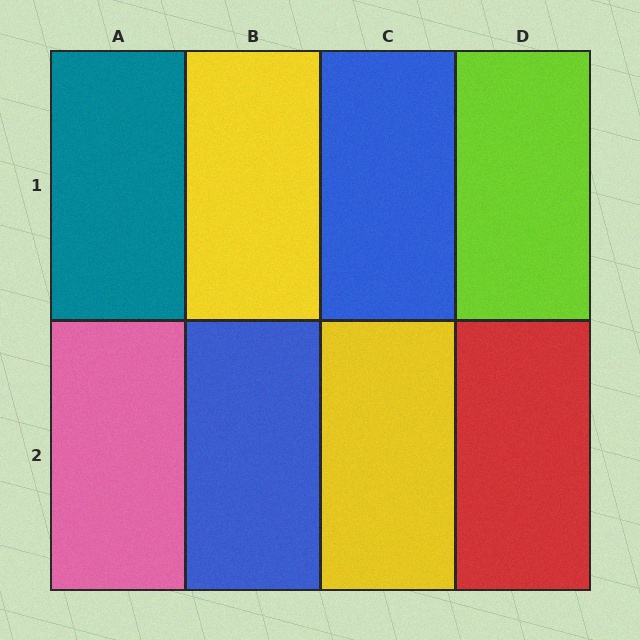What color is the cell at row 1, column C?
Blue.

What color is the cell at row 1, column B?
Yellow.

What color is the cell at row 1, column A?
Teal.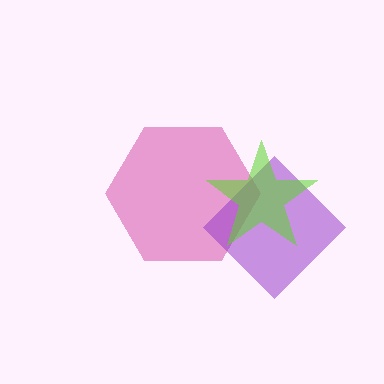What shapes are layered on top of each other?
The layered shapes are: a magenta hexagon, a purple diamond, a lime star.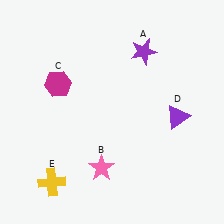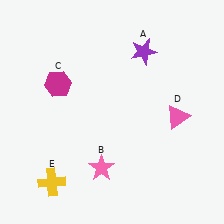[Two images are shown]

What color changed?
The triangle (D) changed from purple in Image 1 to pink in Image 2.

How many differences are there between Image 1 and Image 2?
There is 1 difference between the two images.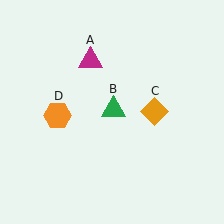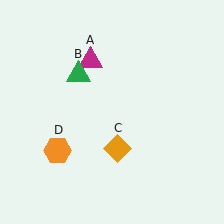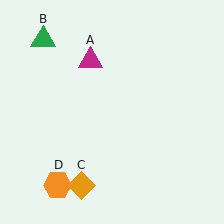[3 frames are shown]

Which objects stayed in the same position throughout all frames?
Magenta triangle (object A) remained stationary.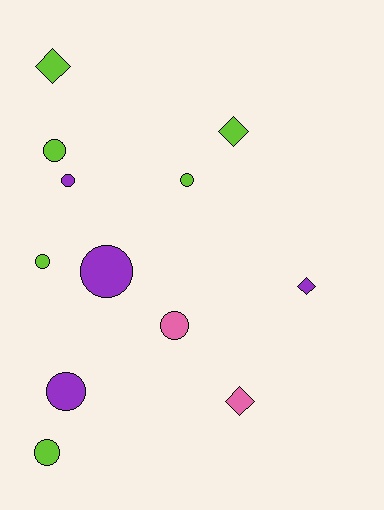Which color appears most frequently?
Lime, with 6 objects.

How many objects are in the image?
There are 12 objects.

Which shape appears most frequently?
Circle, with 8 objects.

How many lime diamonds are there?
There are 2 lime diamonds.